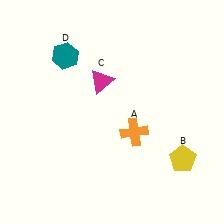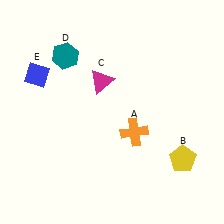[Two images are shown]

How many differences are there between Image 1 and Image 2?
There is 1 difference between the two images.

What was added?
A blue diamond (E) was added in Image 2.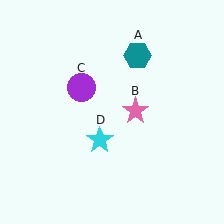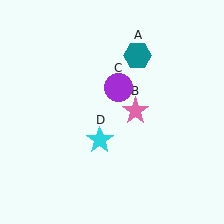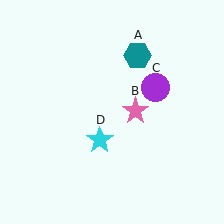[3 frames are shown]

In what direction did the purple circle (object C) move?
The purple circle (object C) moved right.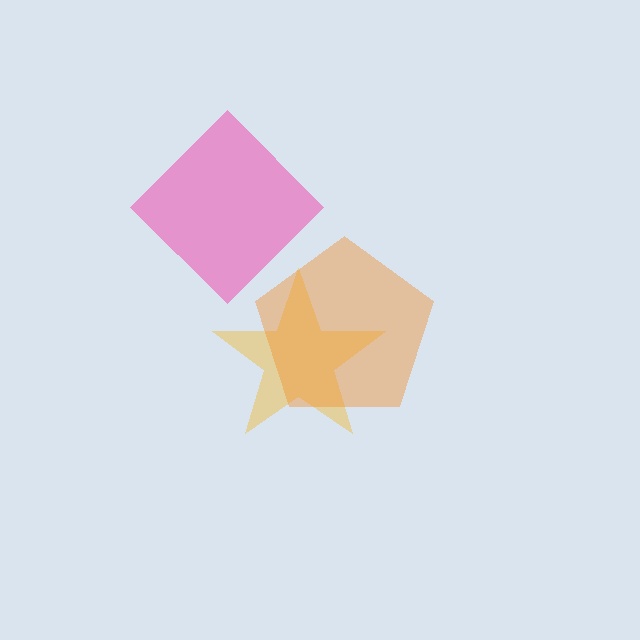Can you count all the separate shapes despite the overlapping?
Yes, there are 3 separate shapes.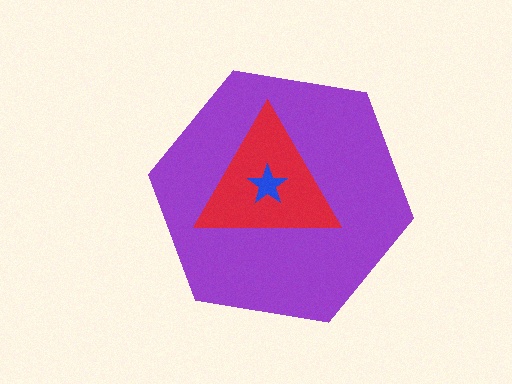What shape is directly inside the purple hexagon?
The red triangle.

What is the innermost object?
The blue star.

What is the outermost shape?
The purple hexagon.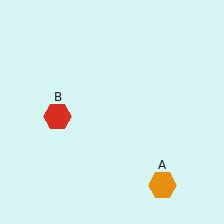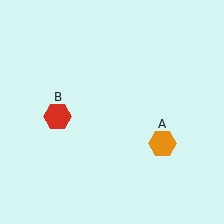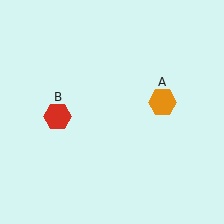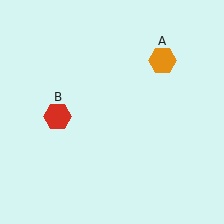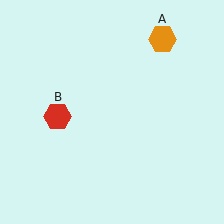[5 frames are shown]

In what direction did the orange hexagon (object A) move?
The orange hexagon (object A) moved up.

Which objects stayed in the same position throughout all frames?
Red hexagon (object B) remained stationary.